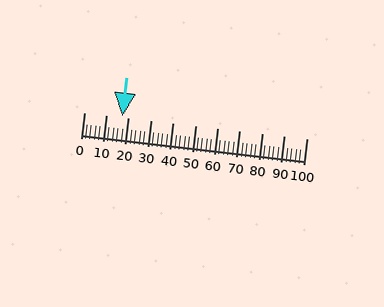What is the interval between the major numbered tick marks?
The major tick marks are spaced 10 units apart.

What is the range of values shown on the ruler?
The ruler shows values from 0 to 100.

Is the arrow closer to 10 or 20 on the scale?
The arrow is closer to 20.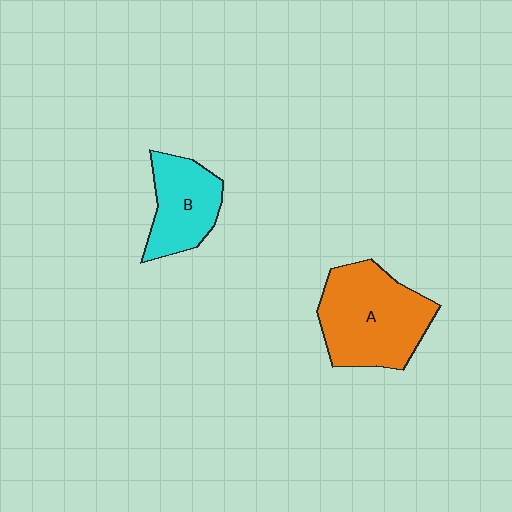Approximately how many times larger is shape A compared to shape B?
Approximately 1.6 times.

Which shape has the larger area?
Shape A (orange).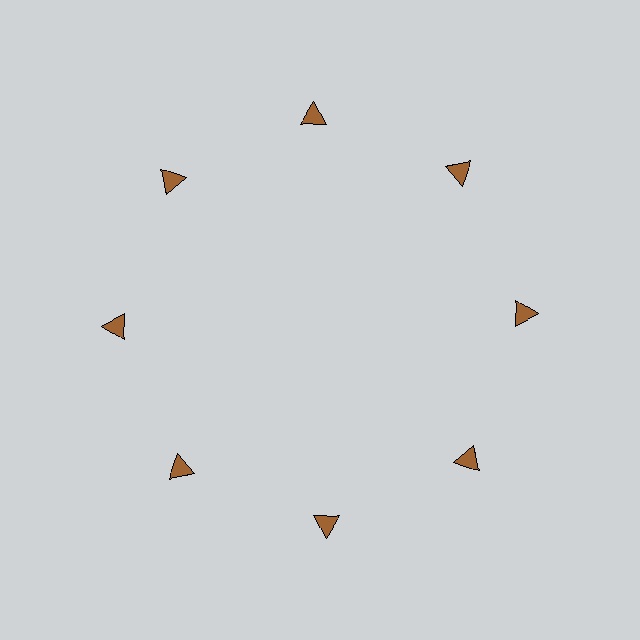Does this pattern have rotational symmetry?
Yes, this pattern has 8-fold rotational symmetry. It looks the same after rotating 45 degrees around the center.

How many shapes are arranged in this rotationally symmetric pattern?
There are 8 shapes, arranged in 8 groups of 1.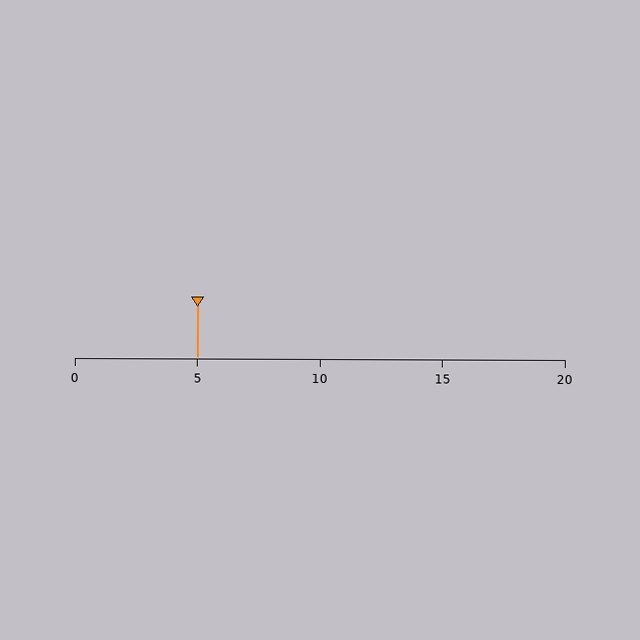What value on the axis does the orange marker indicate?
The marker indicates approximately 5.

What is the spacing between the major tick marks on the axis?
The major ticks are spaced 5 apart.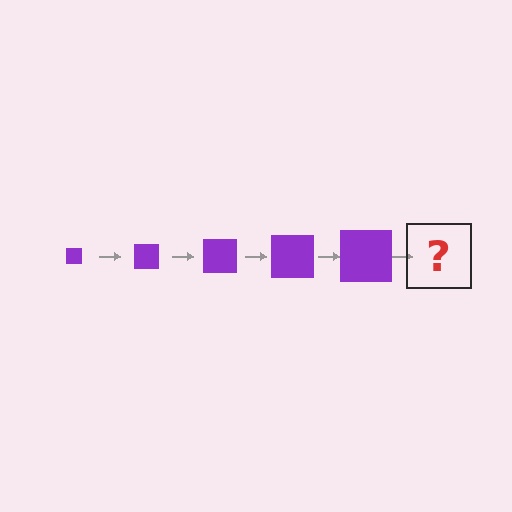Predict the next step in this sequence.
The next step is a purple square, larger than the previous one.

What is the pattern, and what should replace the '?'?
The pattern is that the square gets progressively larger each step. The '?' should be a purple square, larger than the previous one.